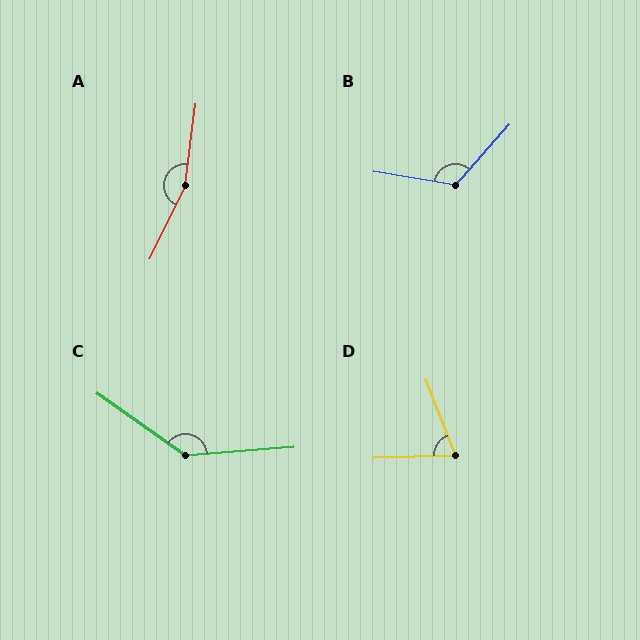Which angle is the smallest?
D, at approximately 71 degrees.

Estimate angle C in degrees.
Approximately 140 degrees.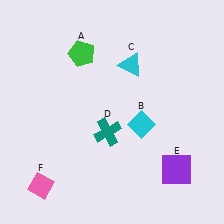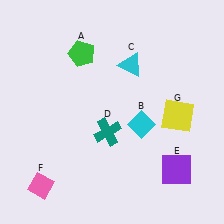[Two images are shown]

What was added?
A yellow square (G) was added in Image 2.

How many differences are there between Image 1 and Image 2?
There is 1 difference between the two images.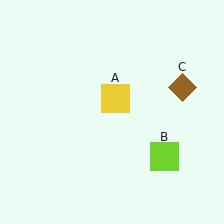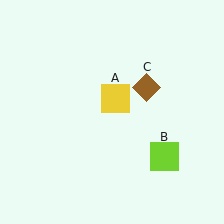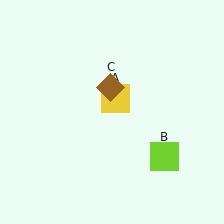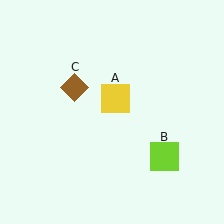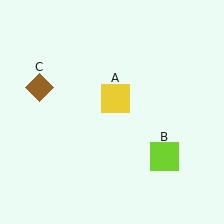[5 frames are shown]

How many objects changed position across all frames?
1 object changed position: brown diamond (object C).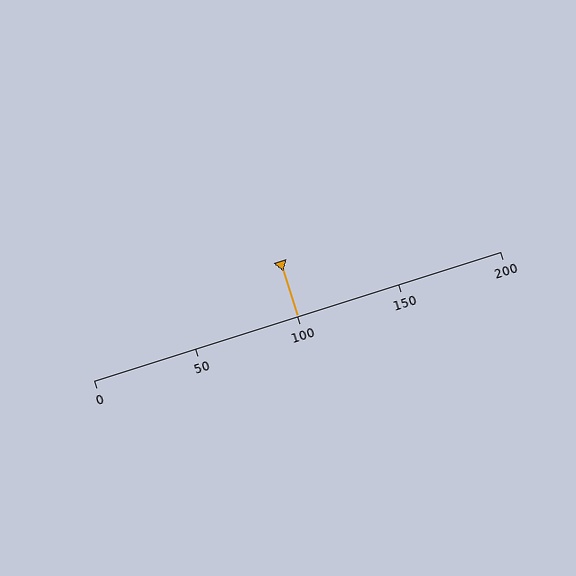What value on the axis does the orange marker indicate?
The marker indicates approximately 100.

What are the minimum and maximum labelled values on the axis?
The axis runs from 0 to 200.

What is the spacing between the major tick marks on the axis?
The major ticks are spaced 50 apart.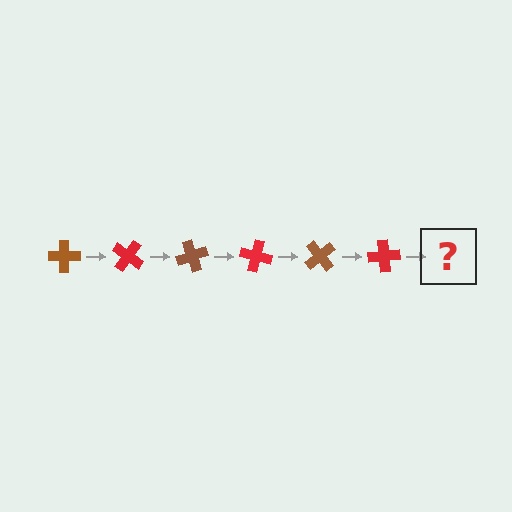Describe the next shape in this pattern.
It should be a brown cross, rotated 210 degrees from the start.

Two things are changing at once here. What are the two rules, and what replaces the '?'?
The two rules are that it rotates 35 degrees each step and the color cycles through brown and red. The '?' should be a brown cross, rotated 210 degrees from the start.